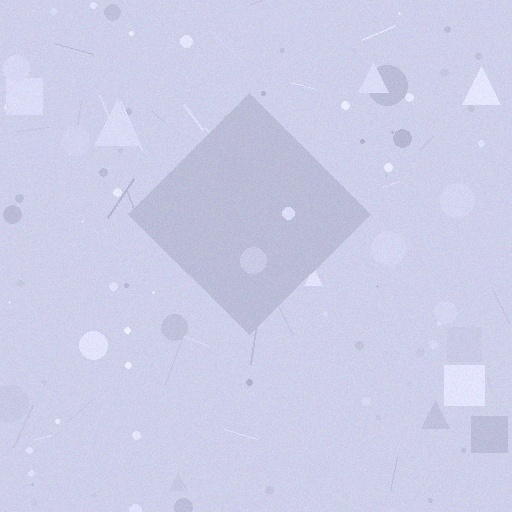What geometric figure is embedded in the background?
A diamond is embedded in the background.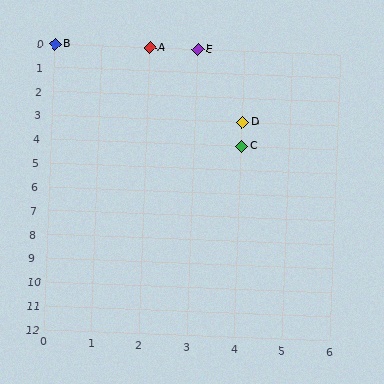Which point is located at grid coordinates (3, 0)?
Point E is at (3, 0).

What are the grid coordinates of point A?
Point A is at grid coordinates (2, 0).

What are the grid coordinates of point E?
Point E is at grid coordinates (3, 0).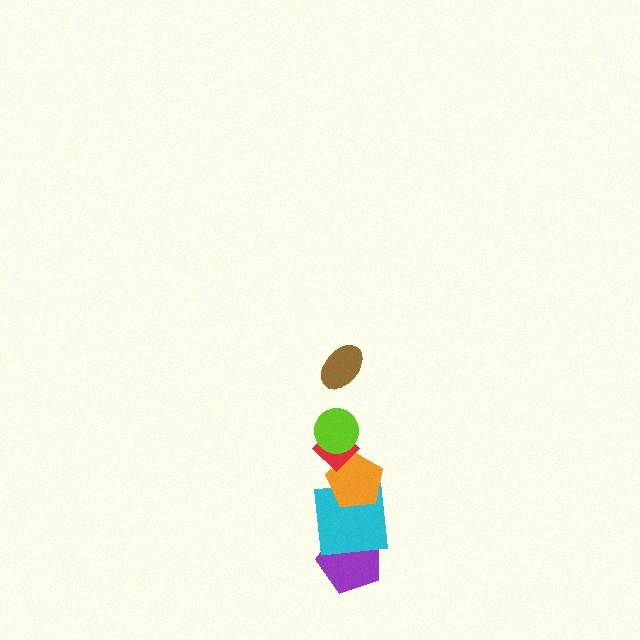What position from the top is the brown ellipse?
The brown ellipse is 1st from the top.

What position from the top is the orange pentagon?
The orange pentagon is 4th from the top.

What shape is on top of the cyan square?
The orange pentagon is on top of the cyan square.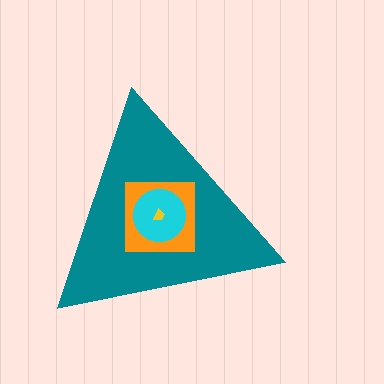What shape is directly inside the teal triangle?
The orange square.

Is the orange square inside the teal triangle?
Yes.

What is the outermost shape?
The teal triangle.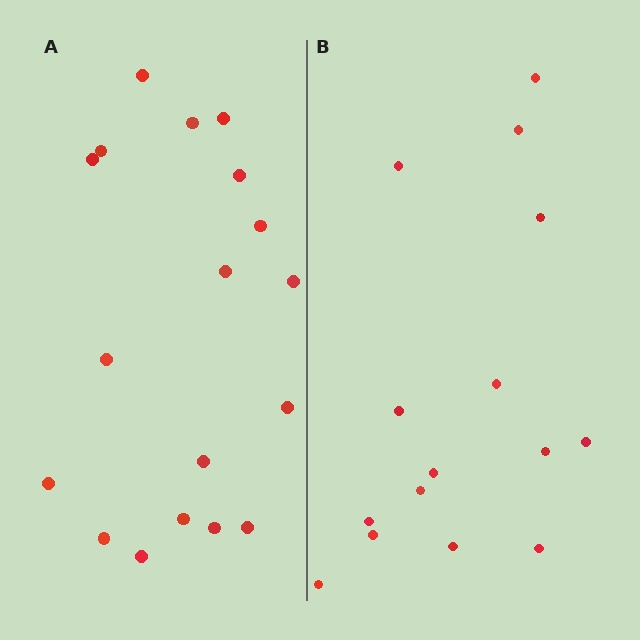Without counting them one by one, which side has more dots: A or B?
Region A (the left region) has more dots.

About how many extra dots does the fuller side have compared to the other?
Region A has just a few more — roughly 2 or 3 more dots than region B.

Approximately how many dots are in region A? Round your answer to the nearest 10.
About 20 dots. (The exact count is 18, which rounds to 20.)